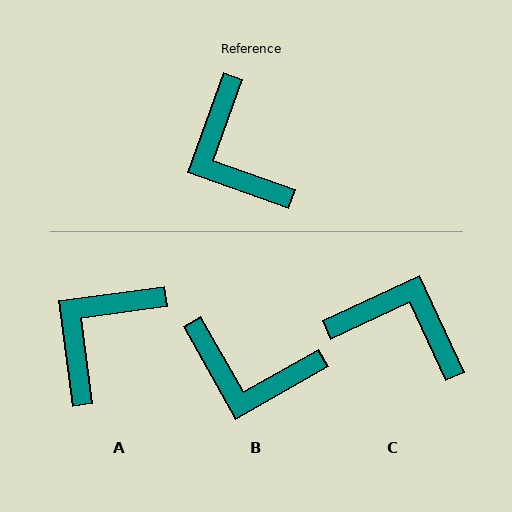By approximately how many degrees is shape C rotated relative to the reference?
Approximately 135 degrees clockwise.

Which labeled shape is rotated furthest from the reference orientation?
C, about 135 degrees away.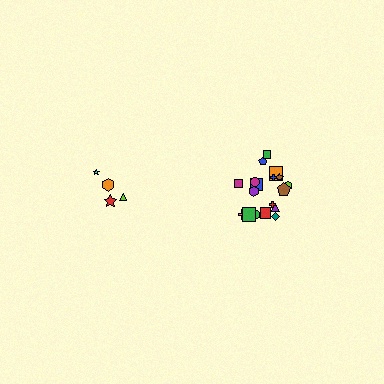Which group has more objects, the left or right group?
The right group.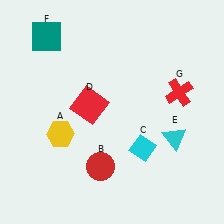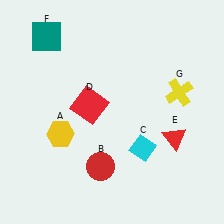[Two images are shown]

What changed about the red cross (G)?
In Image 1, G is red. In Image 2, it changed to yellow.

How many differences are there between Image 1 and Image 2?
There are 2 differences between the two images.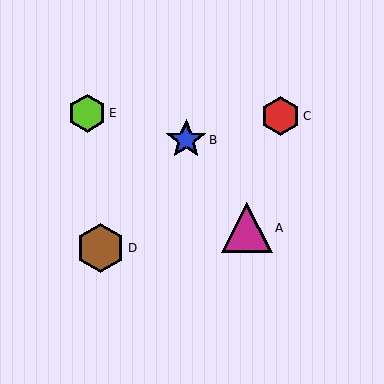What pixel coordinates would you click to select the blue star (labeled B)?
Click at (186, 140) to select the blue star B.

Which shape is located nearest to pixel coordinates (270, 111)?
The red hexagon (labeled C) at (280, 116) is nearest to that location.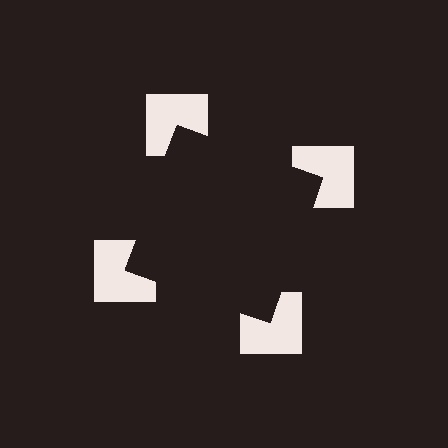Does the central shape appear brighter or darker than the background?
It typically appears slightly darker than the background, even though no actual brightness change is drawn.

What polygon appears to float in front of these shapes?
An illusory square — its edges are inferred from the aligned wedge cuts in the notched squares, not physically drawn.